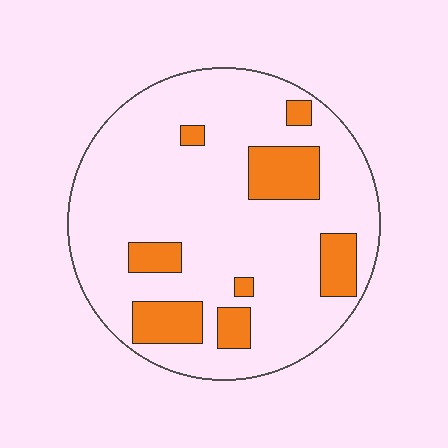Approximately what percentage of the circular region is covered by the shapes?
Approximately 20%.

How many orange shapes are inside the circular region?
8.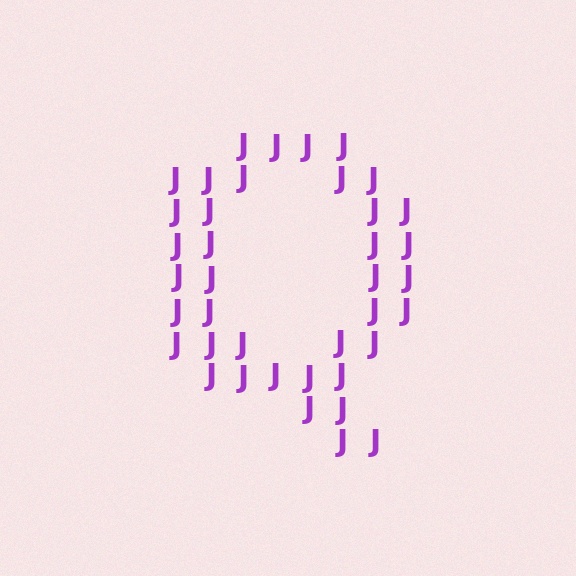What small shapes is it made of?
It is made of small letter J's.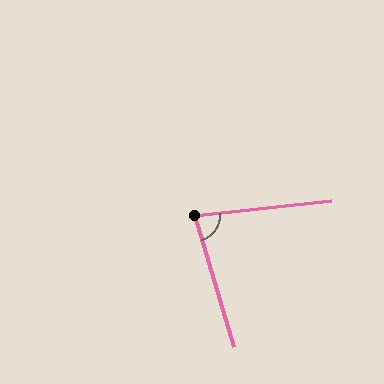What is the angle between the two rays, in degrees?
Approximately 80 degrees.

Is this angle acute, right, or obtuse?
It is acute.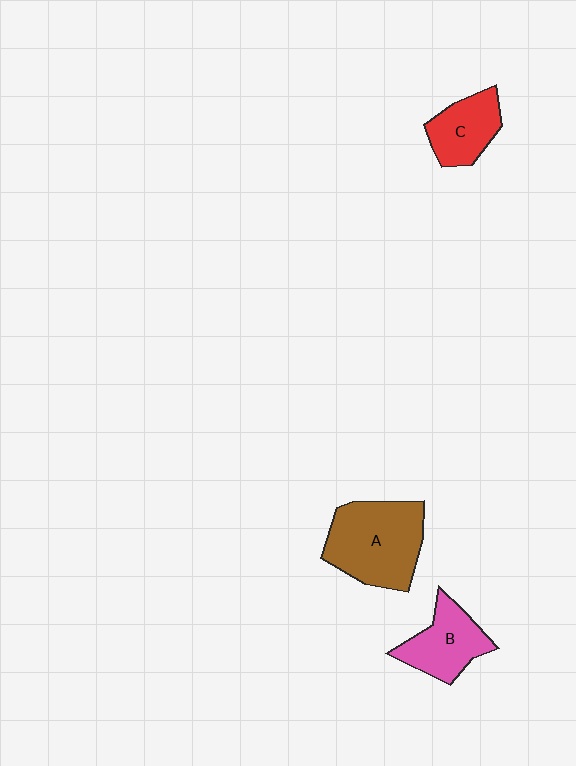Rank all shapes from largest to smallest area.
From largest to smallest: A (brown), B (pink), C (red).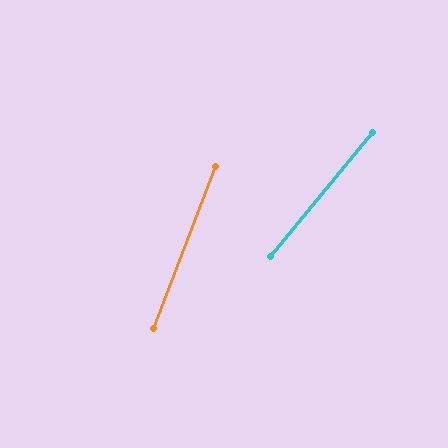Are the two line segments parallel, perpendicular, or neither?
Neither parallel nor perpendicular — they differ by about 18°.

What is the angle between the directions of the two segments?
Approximately 18 degrees.